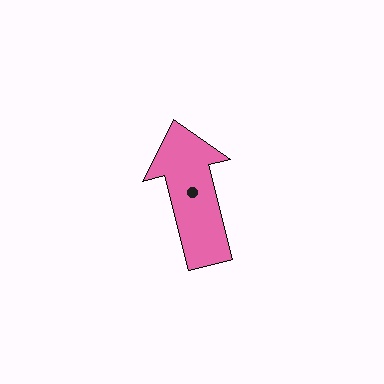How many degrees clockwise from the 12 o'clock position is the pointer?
Approximately 346 degrees.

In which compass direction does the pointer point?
North.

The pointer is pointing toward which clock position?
Roughly 12 o'clock.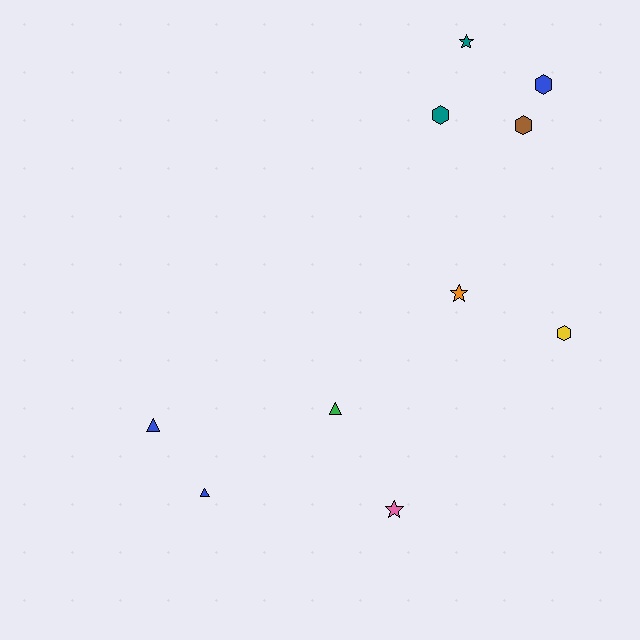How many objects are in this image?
There are 10 objects.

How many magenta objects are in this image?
There are no magenta objects.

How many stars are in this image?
There are 3 stars.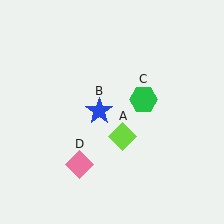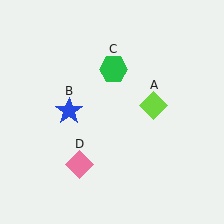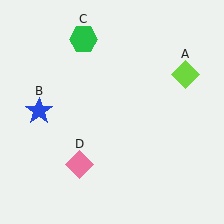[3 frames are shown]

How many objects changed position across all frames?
3 objects changed position: lime diamond (object A), blue star (object B), green hexagon (object C).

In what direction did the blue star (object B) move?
The blue star (object B) moved left.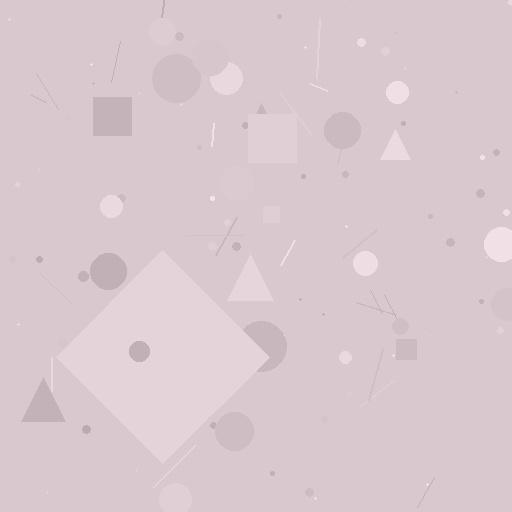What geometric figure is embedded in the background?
A diamond is embedded in the background.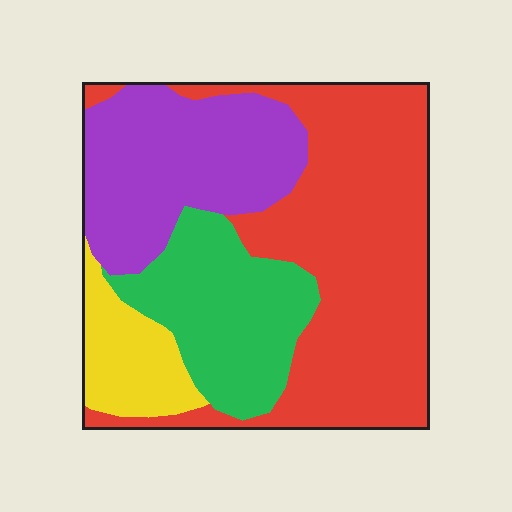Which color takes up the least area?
Yellow, at roughly 10%.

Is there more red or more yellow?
Red.